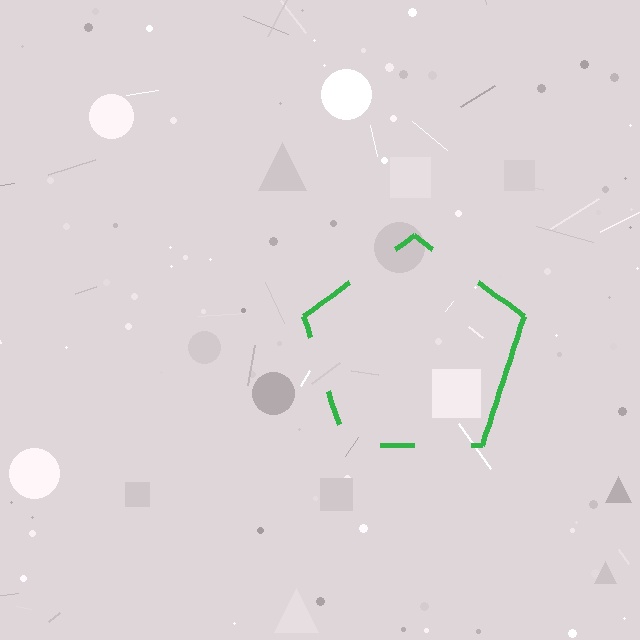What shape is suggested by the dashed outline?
The dashed outline suggests a pentagon.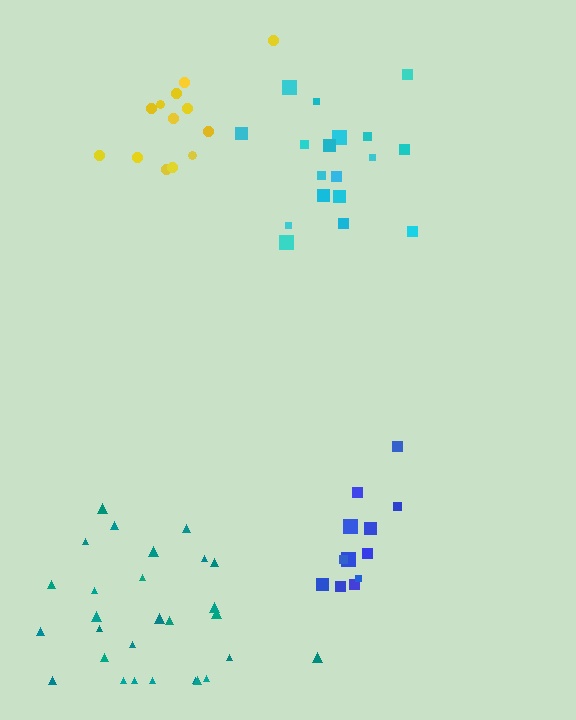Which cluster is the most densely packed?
Yellow.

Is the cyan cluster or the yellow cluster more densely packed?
Yellow.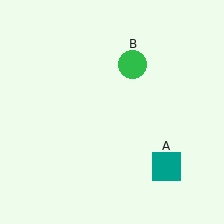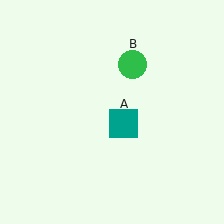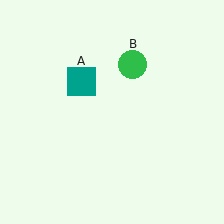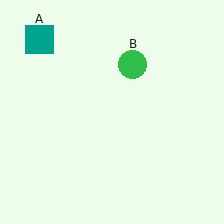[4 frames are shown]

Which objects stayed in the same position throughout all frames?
Green circle (object B) remained stationary.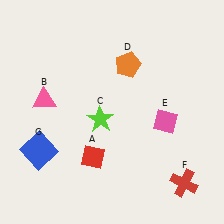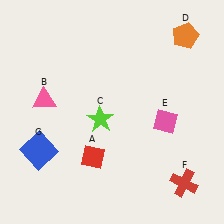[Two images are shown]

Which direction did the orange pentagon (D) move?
The orange pentagon (D) moved right.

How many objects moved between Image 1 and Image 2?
1 object moved between the two images.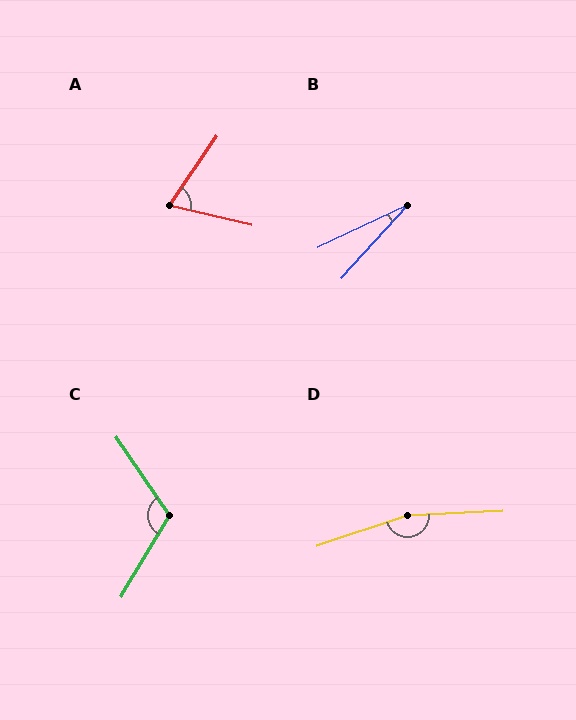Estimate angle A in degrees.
Approximately 69 degrees.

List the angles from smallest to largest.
B (23°), A (69°), C (115°), D (164°).